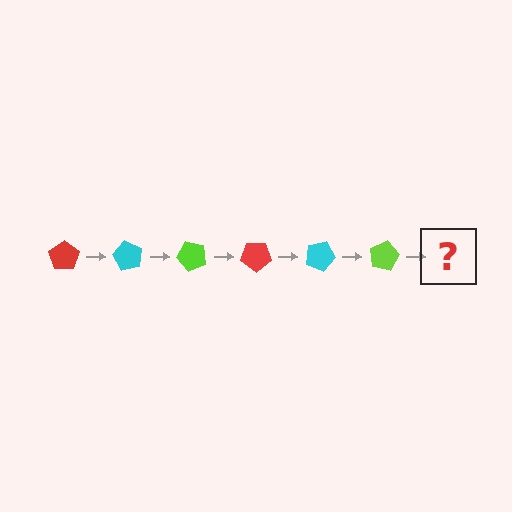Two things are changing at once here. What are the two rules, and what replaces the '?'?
The two rules are that it rotates 60 degrees each step and the color cycles through red, cyan, and lime. The '?' should be a red pentagon, rotated 360 degrees from the start.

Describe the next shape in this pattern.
It should be a red pentagon, rotated 360 degrees from the start.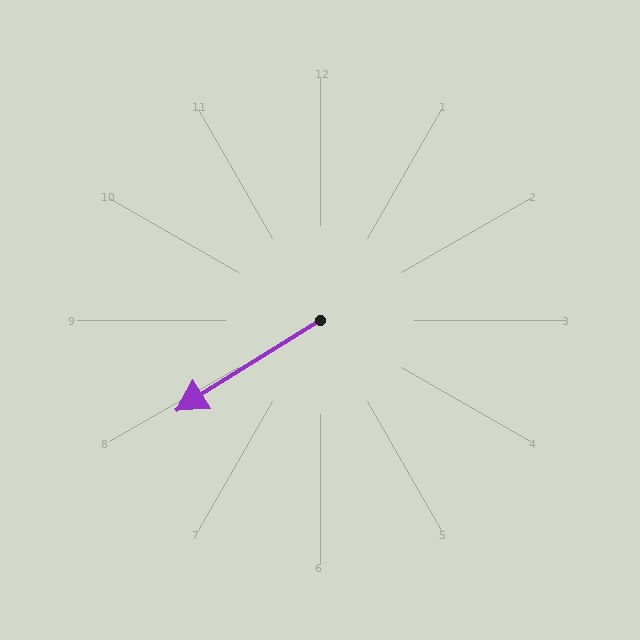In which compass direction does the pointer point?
Southwest.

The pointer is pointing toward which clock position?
Roughly 8 o'clock.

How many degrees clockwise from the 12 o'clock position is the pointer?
Approximately 238 degrees.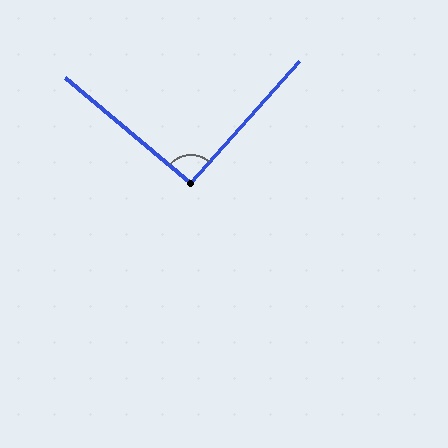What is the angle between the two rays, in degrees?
Approximately 92 degrees.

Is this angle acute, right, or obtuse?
It is approximately a right angle.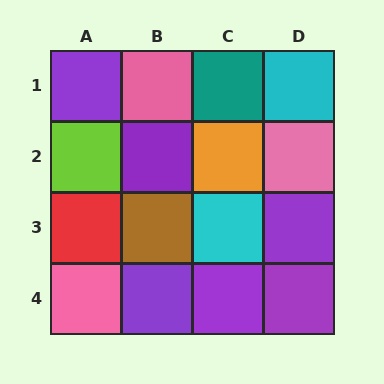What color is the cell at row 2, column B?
Purple.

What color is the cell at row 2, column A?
Lime.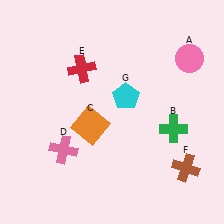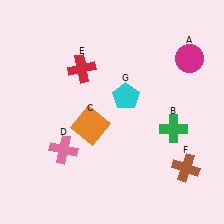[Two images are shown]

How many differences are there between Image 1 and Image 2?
There is 1 difference between the two images.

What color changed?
The circle (A) changed from pink in Image 1 to magenta in Image 2.